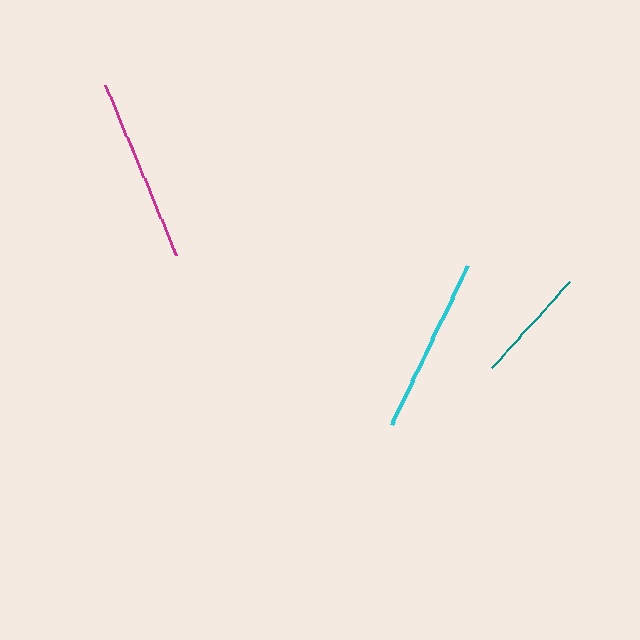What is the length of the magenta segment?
The magenta segment is approximately 185 pixels long.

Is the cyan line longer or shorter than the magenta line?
The magenta line is longer than the cyan line.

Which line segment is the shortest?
The teal line is the shortest at approximately 117 pixels.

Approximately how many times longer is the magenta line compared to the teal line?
The magenta line is approximately 1.6 times the length of the teal line.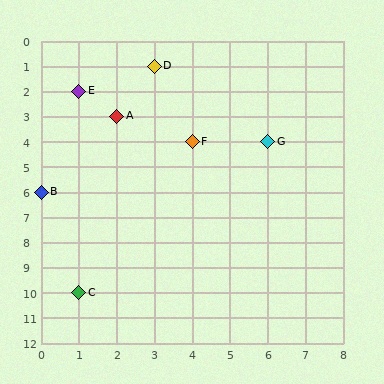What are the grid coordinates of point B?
Point B is at grid coordinates (0, 6).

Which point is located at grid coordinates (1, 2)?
Point E is at (1, 2).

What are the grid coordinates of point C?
Point C is at grid coordinates (1, 10).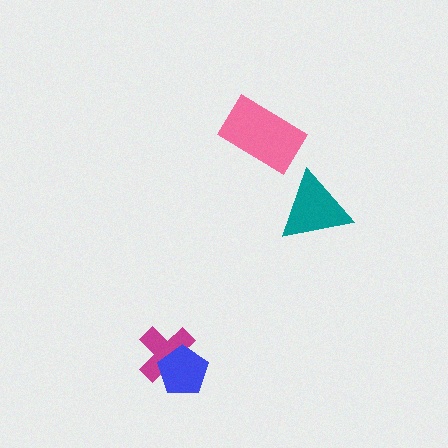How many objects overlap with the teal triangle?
0 objects overlap with the teal triangle.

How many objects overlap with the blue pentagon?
1 object overlaps with the blue pentagon.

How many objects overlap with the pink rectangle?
0 objects overlap with the pink rectangle.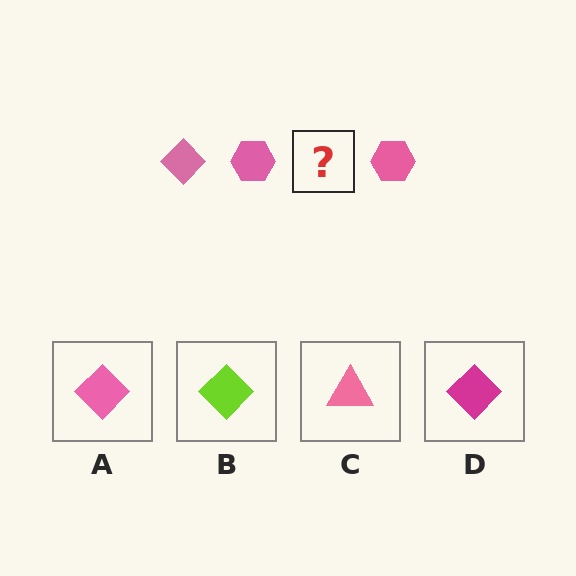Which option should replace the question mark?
Option A.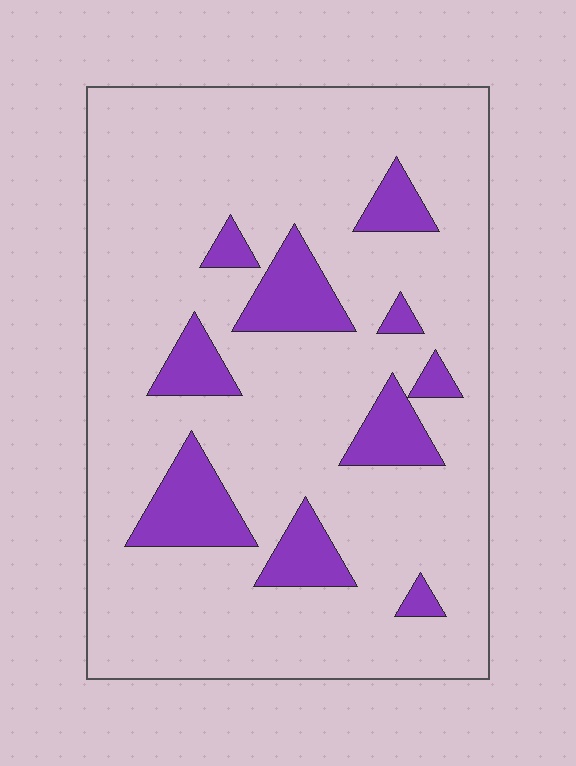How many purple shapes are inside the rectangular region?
10.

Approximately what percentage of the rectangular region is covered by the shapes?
Approximately 15%.